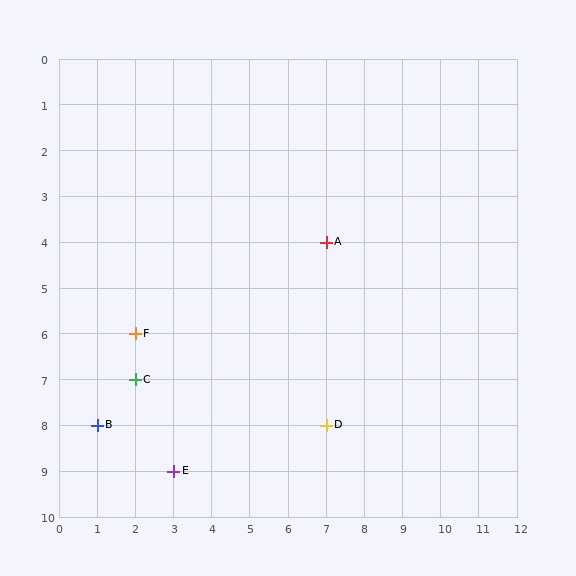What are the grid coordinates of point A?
Point A is at grid coordinates (7, 4).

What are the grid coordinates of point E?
Point E is at grid coordinates (3, 9).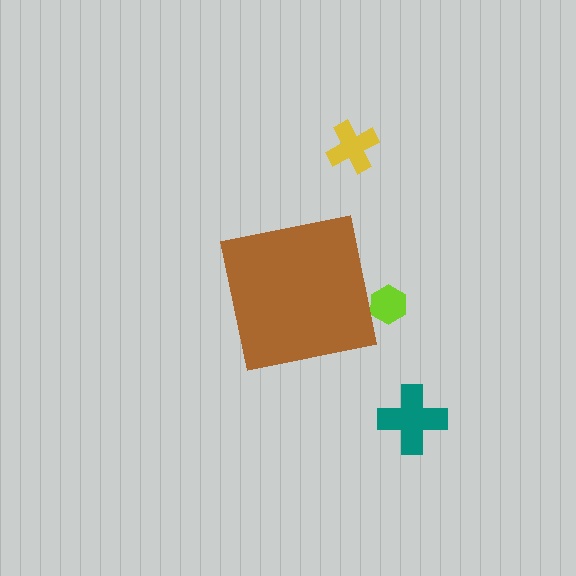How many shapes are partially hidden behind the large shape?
1 shape is partially hidden.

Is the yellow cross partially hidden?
No, the yellow cross is fully visible.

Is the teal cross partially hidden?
No, the teal cross is fully visible.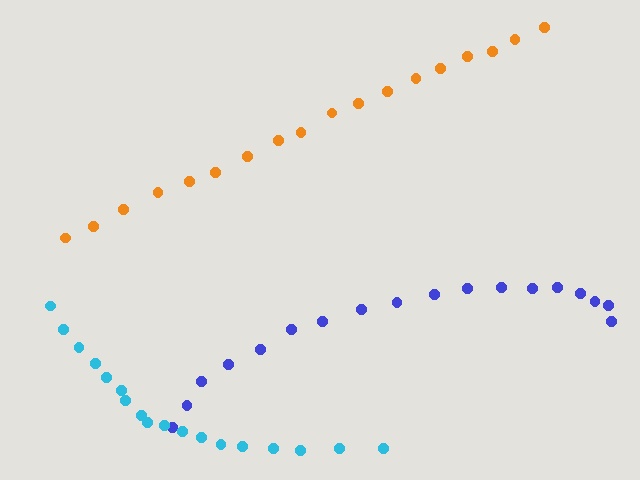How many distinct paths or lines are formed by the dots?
There are 3 distinct paths.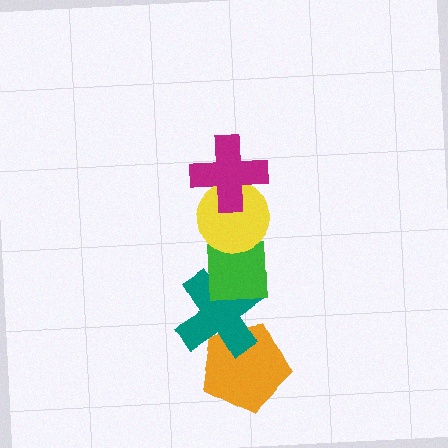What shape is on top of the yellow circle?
The magenta cross is on top of the yellow circle.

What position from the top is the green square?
The green square is 3rd from the top.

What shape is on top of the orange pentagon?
The teal cross is on top of the orange pentagon.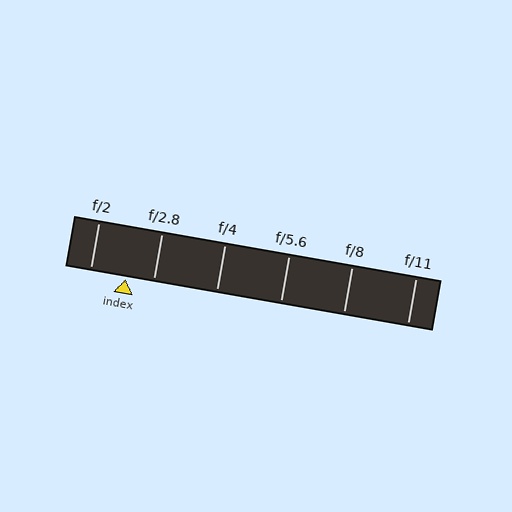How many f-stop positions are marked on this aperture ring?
There are 6 f-stop positions marked.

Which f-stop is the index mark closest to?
The index mark is closest to f/2.8.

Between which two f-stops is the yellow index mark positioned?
The index mark is between f/2 and f/2.8.